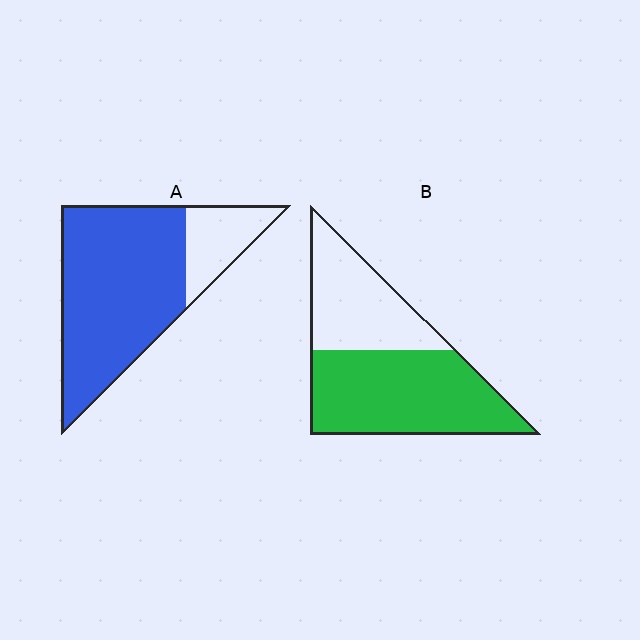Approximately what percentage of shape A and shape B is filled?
A is approximately 80% and B is approximately 60%.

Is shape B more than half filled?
Yes.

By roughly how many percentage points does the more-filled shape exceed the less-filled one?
By roughly 20 percentage points (A over B).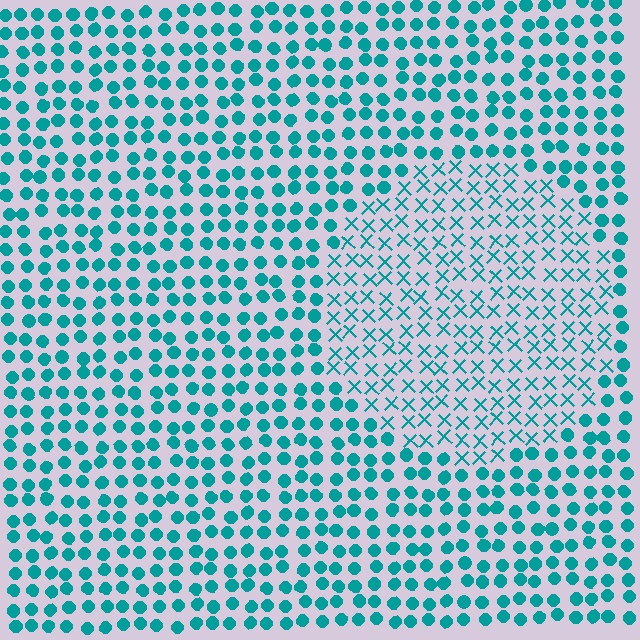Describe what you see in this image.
The image is filled with small teal elements arranged in a uniform grid. A circle-shaped region contains X marks, while the surrounding area contains circles. The boundary is defined purely by the change in element shape.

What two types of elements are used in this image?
The image uses X marks inside the circle region and circles outside it.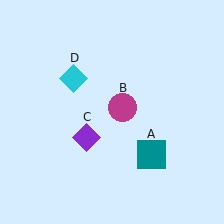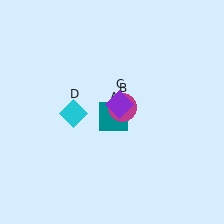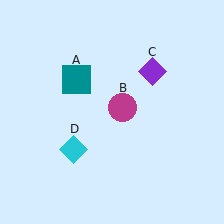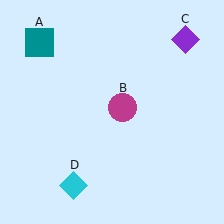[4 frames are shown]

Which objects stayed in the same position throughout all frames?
Magenta circle (object B) remained stationary.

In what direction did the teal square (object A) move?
The teal square (object A) moved up and to the left.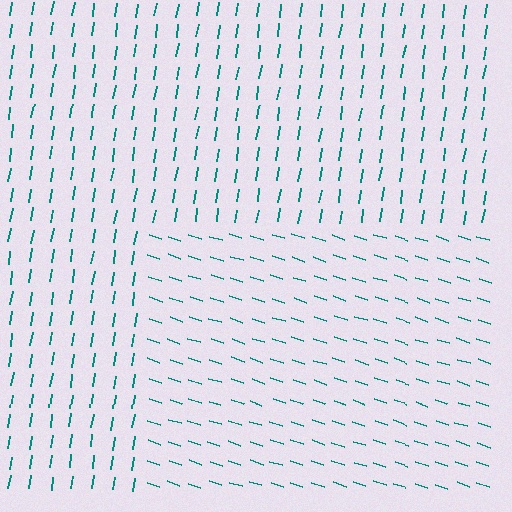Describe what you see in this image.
The image is filled with small teal line segments. A rectangle region in the image has lines oriented differently from the surrounding lines, creating a visible texture boundary.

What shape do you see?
I see a rectangle.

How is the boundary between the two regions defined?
The boundary is defined purely by a change in line orientation (approximately 81 degrees difference). All lines are the same color and thickness.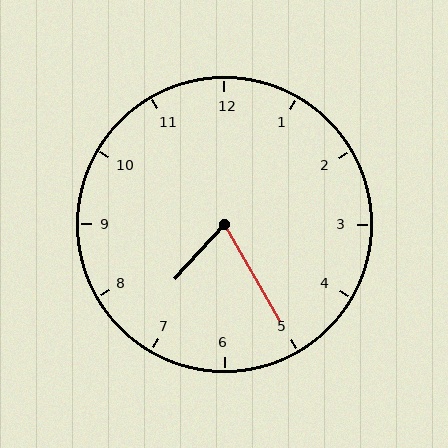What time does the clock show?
7:25.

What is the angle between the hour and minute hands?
Approximately 72 degrees.